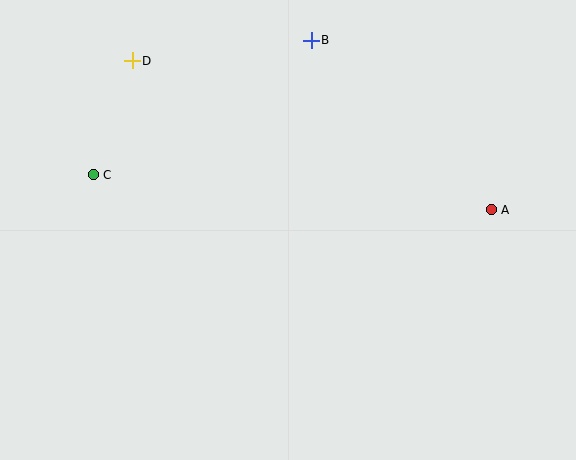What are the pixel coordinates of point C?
Point C is at (93, 175).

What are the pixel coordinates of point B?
Point B is at (311, 40).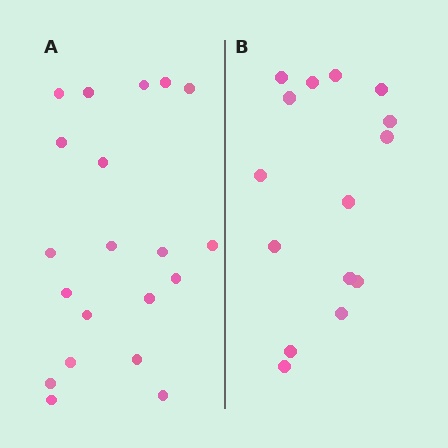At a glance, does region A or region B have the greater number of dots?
Region A (the left region) has more dots.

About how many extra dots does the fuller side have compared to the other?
Region A has about 5 more dots than region B.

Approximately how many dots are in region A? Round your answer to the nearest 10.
About 20 dots.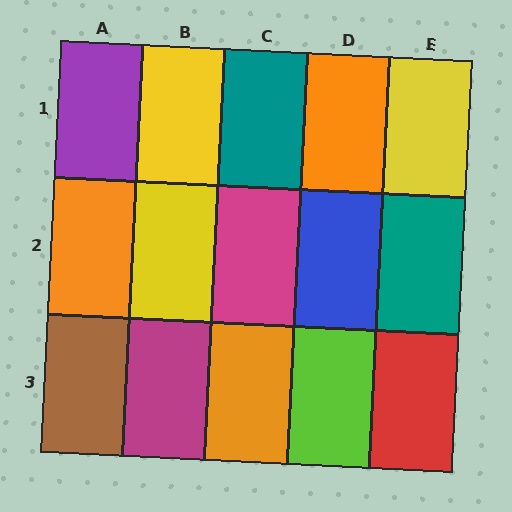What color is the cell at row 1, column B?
Yellow.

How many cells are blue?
1 cell is blue.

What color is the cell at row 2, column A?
Orange.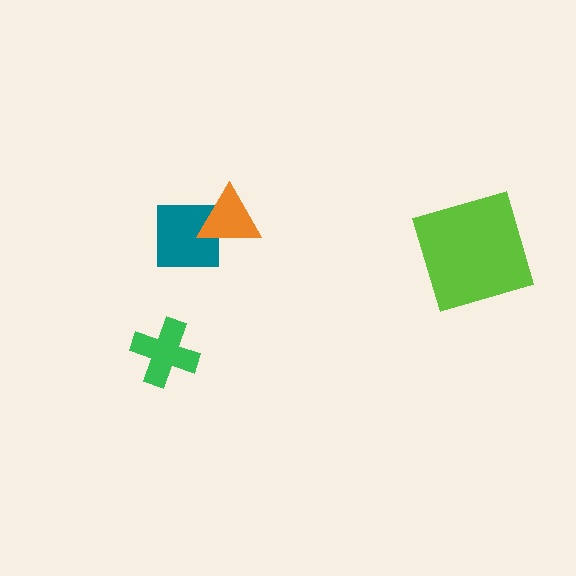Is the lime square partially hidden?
No, no other shape covers it.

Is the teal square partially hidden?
Yes, it is partially covered by another shape.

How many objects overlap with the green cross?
0 objects overlap with the green cross.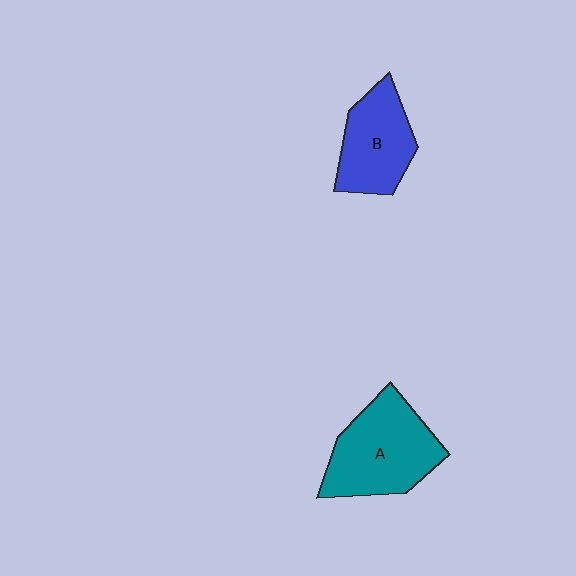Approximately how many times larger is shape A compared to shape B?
Approximately 1.3 times.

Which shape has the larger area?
Shape A (teal).